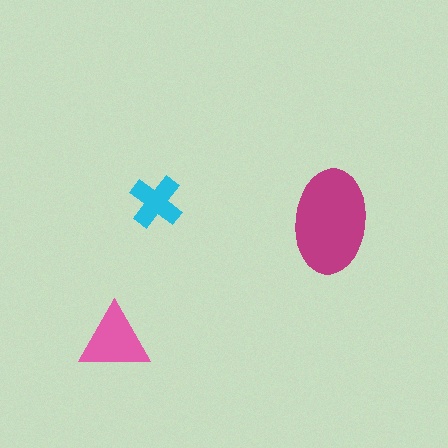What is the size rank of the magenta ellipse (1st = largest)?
1st.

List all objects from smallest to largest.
The cyan cross, the pink triangle, the magenta ellipse.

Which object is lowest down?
The pink triangle is bottommost.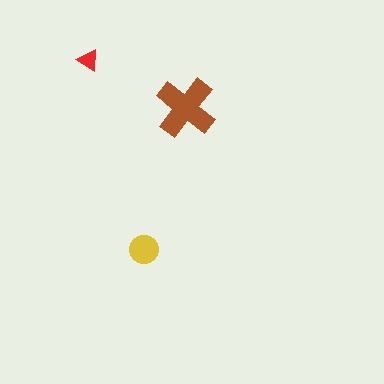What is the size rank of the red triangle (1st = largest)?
3rd.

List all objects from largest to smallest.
The brown cross, the yellow circle, the red triangle.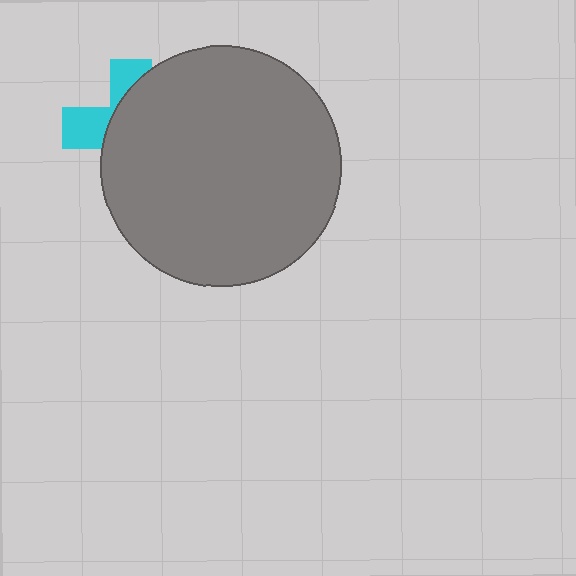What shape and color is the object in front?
The object in front is a gray circle.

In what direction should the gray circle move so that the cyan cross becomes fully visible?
The gray circle should move right. That is the shortest direction to clear the overlap and leave the cyan cross fully visible.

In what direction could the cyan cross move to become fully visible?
The cyan cross could move left. That would shift it out from behind the gray circle entirely.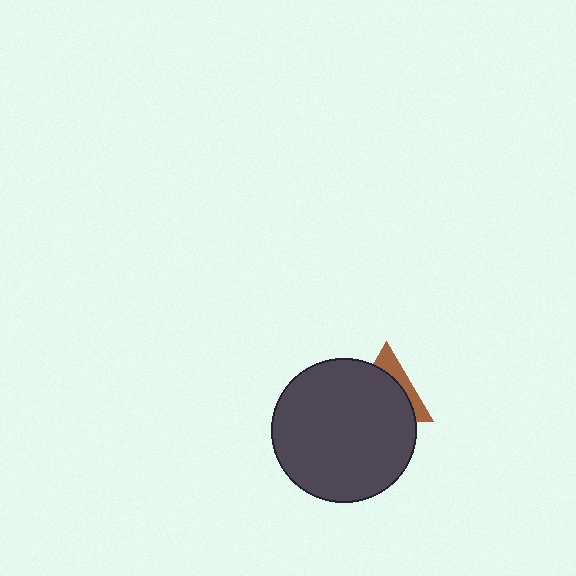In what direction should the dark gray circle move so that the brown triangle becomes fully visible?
The dark gray circle should move toward the lower-left. That is the shortest direction to clear the overlap and leave the brown triangle fully visible.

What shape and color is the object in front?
The object in front is a dark gray circle.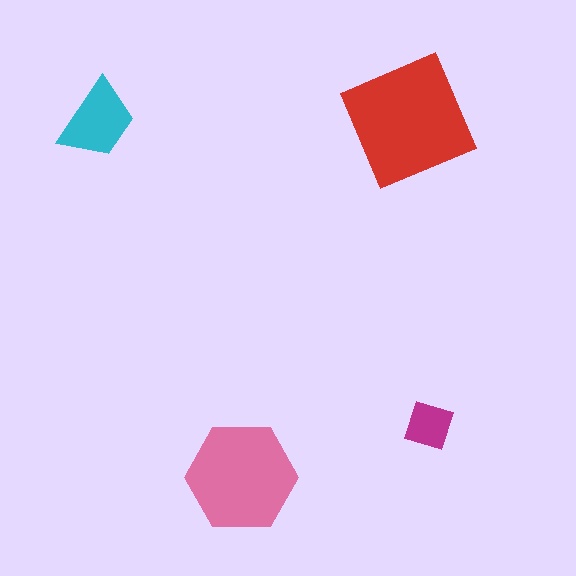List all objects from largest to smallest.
The red square, the pink hexagon, the cyan trapezoid, the magenta diamond.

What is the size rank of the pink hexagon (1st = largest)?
2nd.